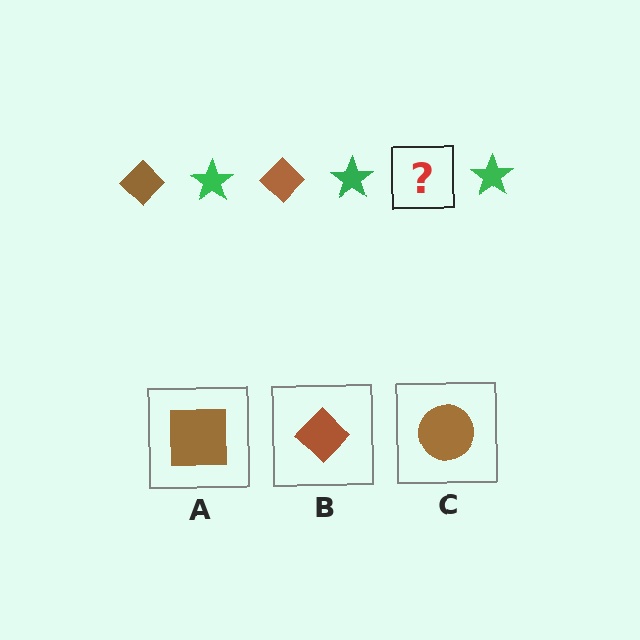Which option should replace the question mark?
Option B.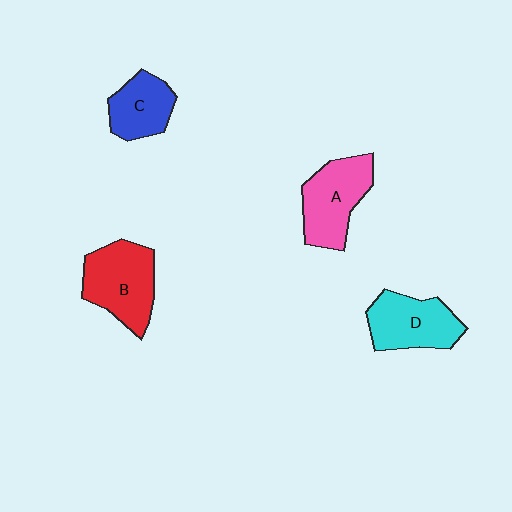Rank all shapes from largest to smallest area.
From largest to smallest: B (red), A (pink), D (cyan), C (blue).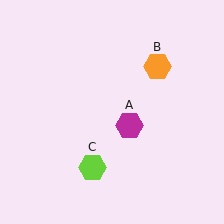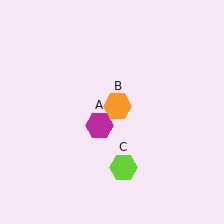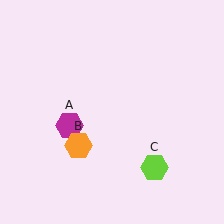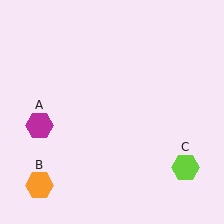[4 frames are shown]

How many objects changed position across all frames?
3 objects changed position: magenta hexagon (object A), orange hexagon (object B), lime hexagon (object C).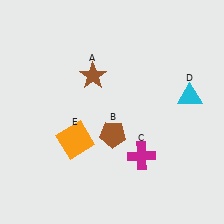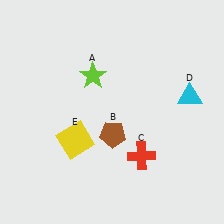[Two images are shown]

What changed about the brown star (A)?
In Image 1, A is brown. In Image 2, it changed to lime.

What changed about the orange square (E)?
In Image 1, E is orange. In Image 2, it changed to yellow.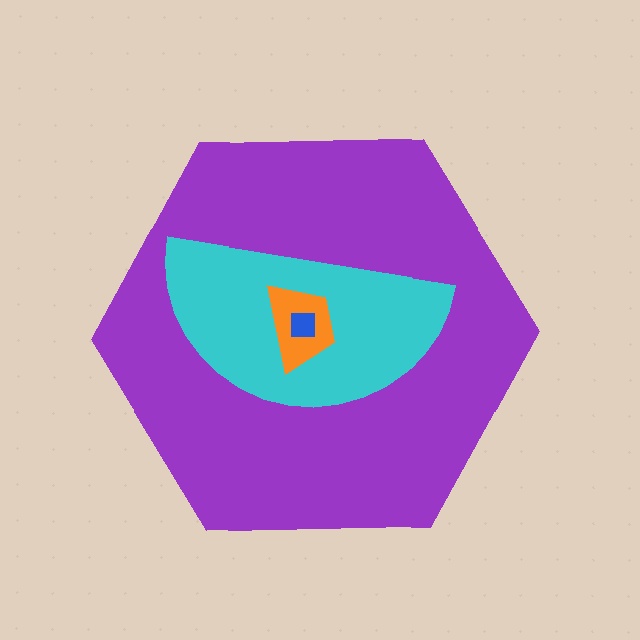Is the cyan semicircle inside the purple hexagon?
Yes.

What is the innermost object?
The blue square.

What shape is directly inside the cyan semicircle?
The orange trapezoid.